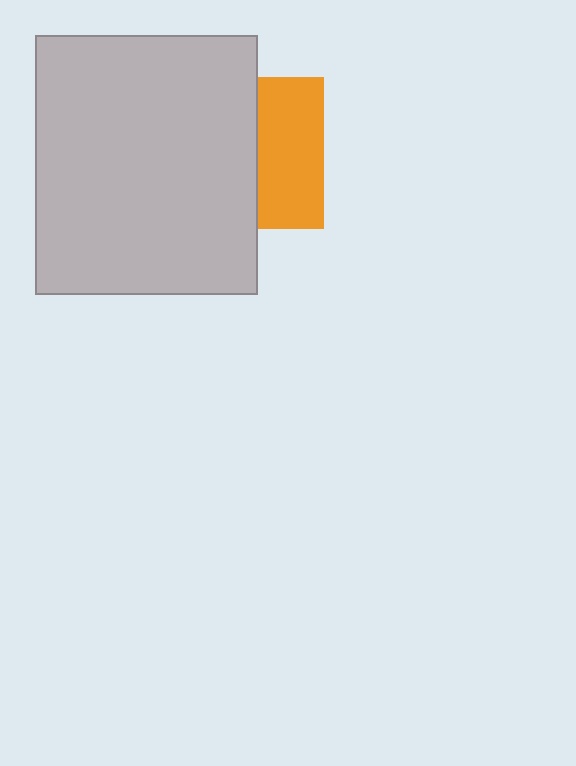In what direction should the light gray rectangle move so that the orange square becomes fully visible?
The light gray rectangle should move left. That is the shortest direction to clear the overlap and leave the orange square fully visible.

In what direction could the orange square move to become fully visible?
The orange square could move right. That would shift it out from behind the light gray rectangle entirely.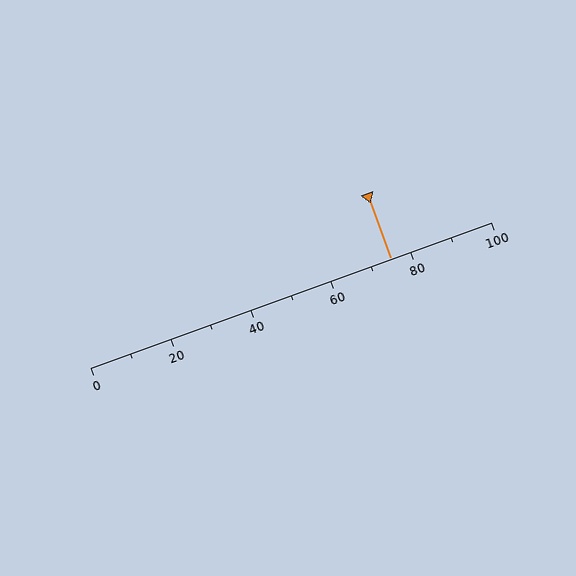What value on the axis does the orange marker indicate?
The marker indicates approximately 75.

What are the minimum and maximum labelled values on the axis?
The axis runs from 0 to 100.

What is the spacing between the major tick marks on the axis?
The major ticks are spaced 20 apart.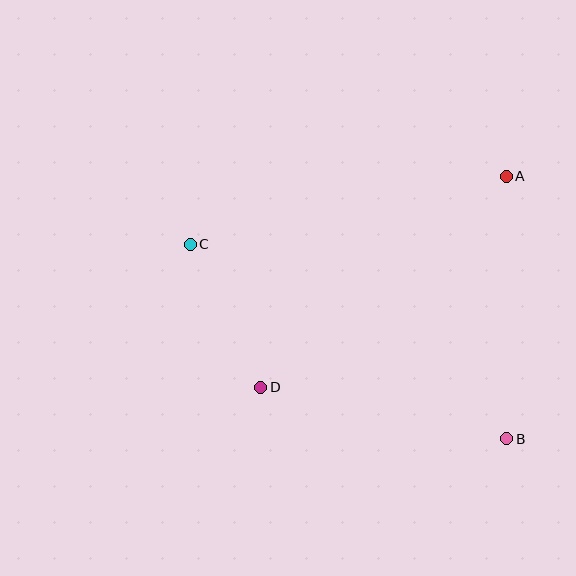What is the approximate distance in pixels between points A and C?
The distance between A and C is approximately 323 pixels.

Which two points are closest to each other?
Points C and D are closest to each other.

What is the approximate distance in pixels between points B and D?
The distance between B and D is approximately 251 pixels.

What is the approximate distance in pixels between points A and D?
The distance between A and D is approximately 324 pixels.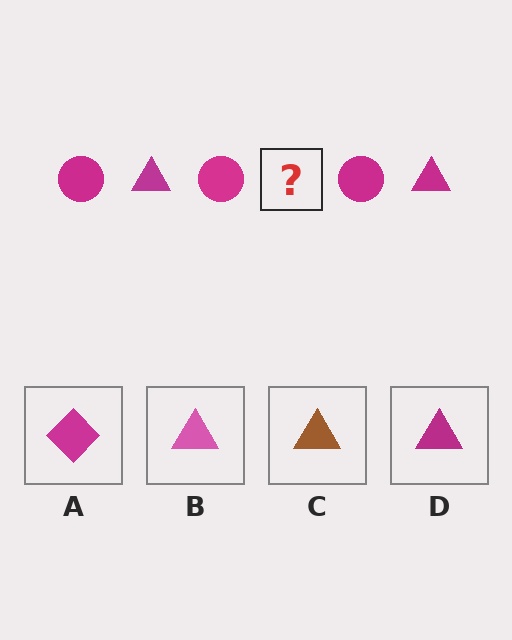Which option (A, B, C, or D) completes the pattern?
D.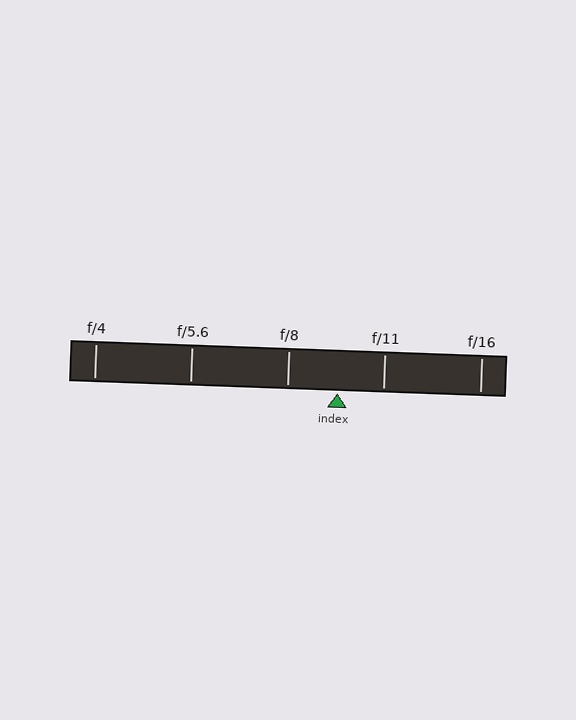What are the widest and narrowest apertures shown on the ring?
The widest aperture shown is f/4 and the narrowest is f/16.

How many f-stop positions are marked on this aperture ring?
There are 5 f-stop positions marked.